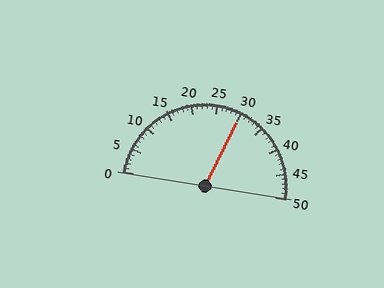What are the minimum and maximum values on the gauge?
The gauge ranges from 0 to 50.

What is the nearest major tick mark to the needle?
The nearest major tick mark is 30.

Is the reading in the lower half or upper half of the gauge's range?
The reading is in the upper half of the range (0 to 50).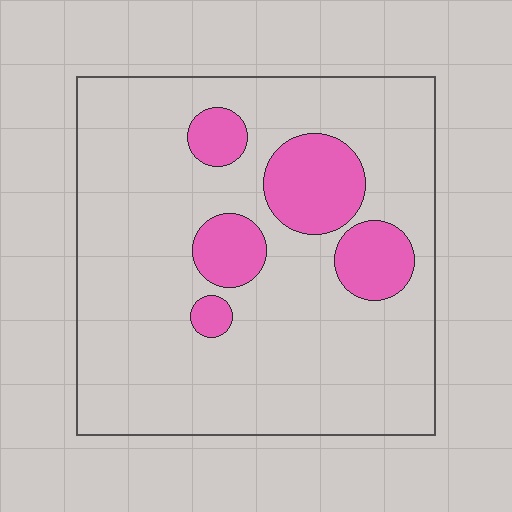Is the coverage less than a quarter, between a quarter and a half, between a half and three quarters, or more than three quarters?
Less than a quarter.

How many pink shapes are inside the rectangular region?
5.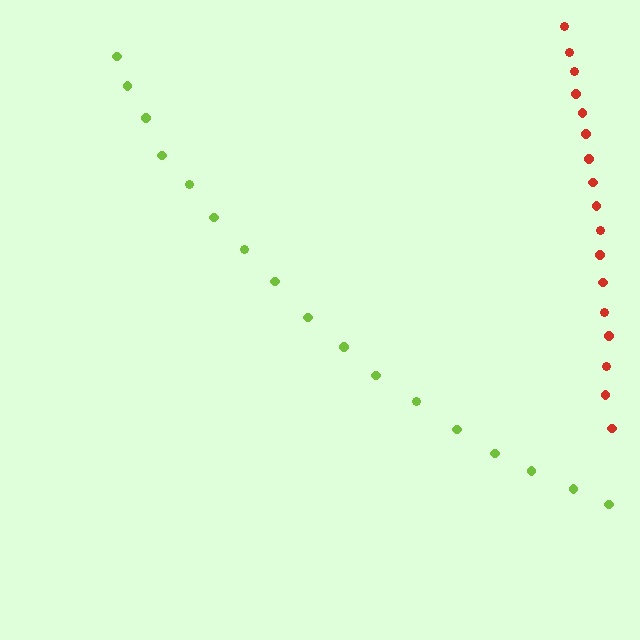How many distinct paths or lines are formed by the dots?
There are 2 distinct paths.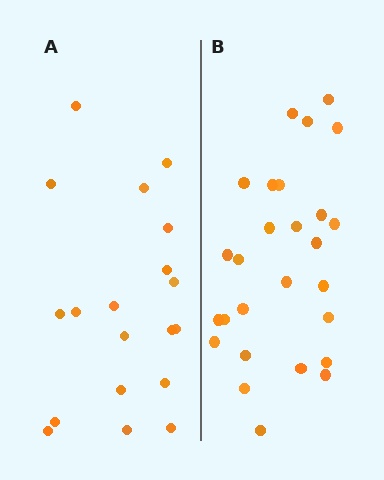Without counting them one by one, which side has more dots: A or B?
Region B (the right region) has more dots.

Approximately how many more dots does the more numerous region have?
Region B has roughly 8 or so more dots than region A.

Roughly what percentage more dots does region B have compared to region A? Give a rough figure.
About 40% more.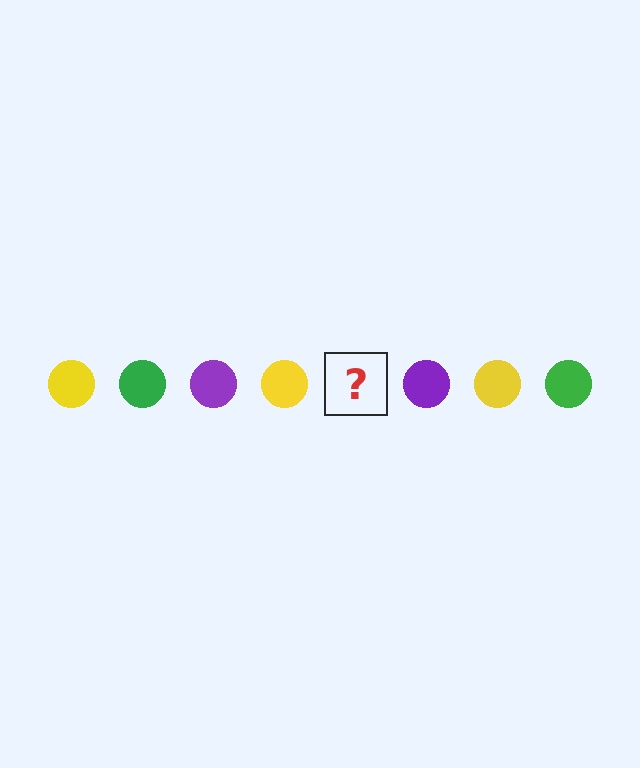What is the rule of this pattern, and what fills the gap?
The rule is that the pattern cycles through yellow, green, purple circles. The gap should be filled with a green circle.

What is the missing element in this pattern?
The missing element is a green circle.